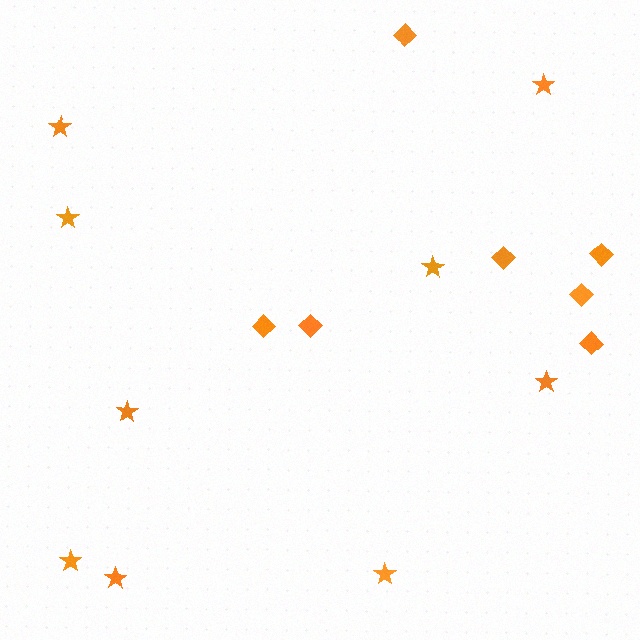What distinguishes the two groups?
There are 2 groups: one group of stars (9) and one group of diamonds (7).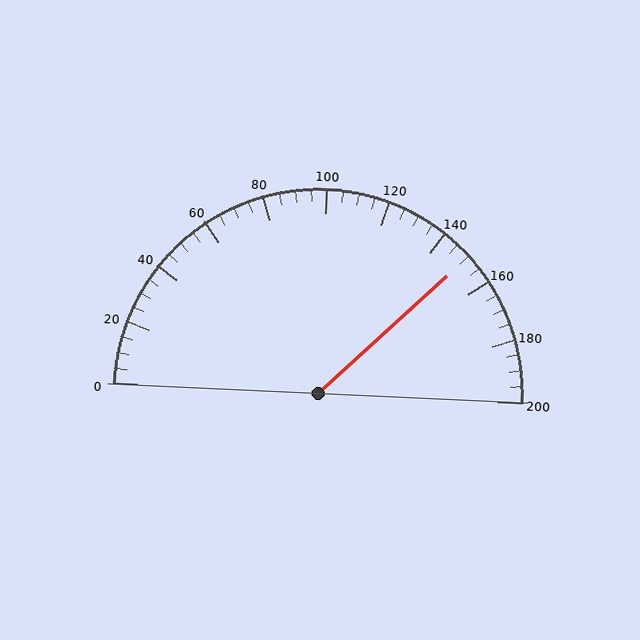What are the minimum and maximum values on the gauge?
The gauge ranges from 0 to 200.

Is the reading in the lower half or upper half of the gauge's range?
The reading is in the upper half of the range (0 to 200).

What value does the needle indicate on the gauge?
The needle indicates approximately 150.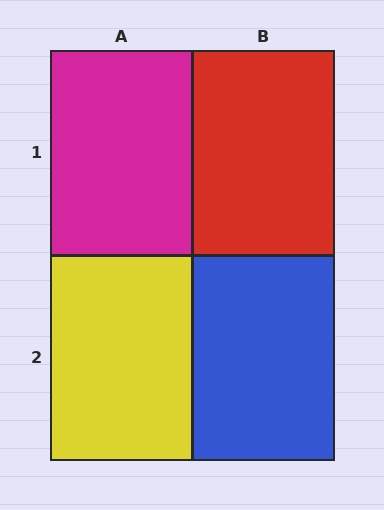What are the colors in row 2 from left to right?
Yellow, blue.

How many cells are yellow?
1 cell is yellow.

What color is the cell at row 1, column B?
Red.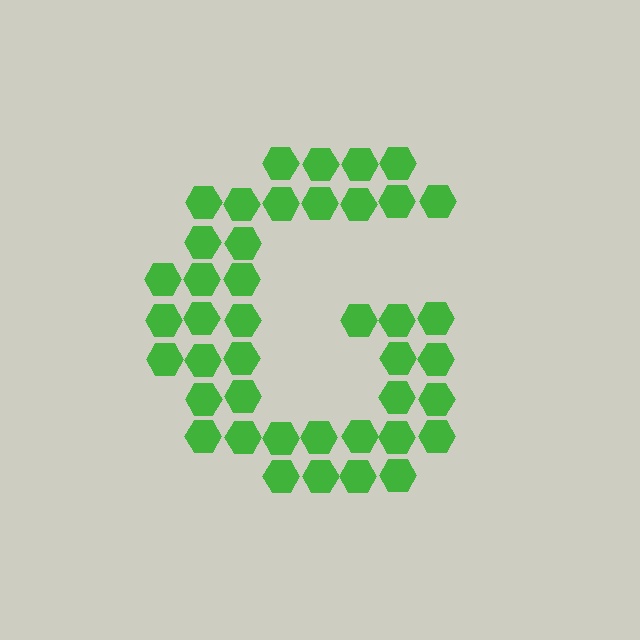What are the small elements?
The small elements are hexagons.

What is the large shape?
The large shape is the letter G.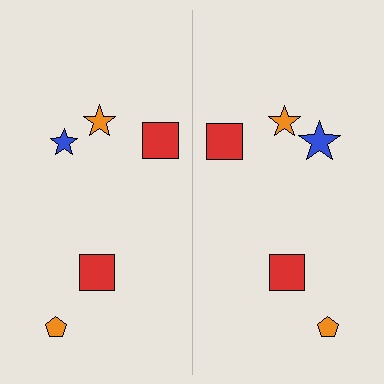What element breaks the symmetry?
The blue star on the right side has a different size than its mirror counterpart.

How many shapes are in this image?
There are 10 shapes in this image.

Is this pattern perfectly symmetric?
No, the pattern is not perfectly symmetric. The blue star on the right side has a different size than its mirror counterpart.